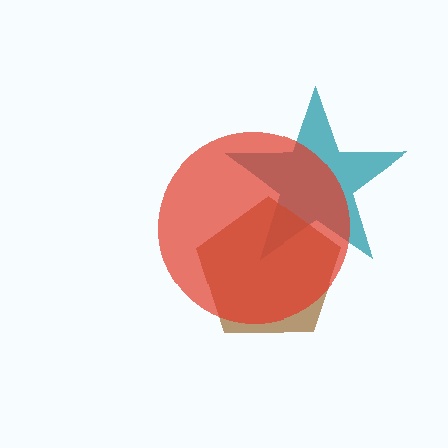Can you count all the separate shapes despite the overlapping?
Yes, there are 3 separate shapes.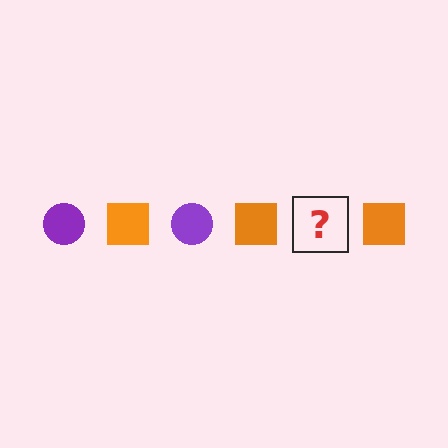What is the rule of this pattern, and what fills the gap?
The rule is that the pattern alternates between purple circle and orange square. The gap should be filled with a purple circle.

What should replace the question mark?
The question mark should be replaced with a purple circle.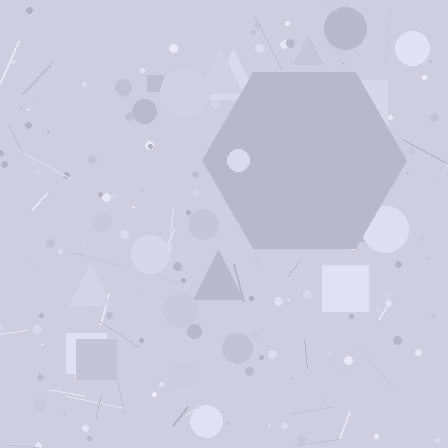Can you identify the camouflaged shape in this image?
The camouflaged shape is a hexagon.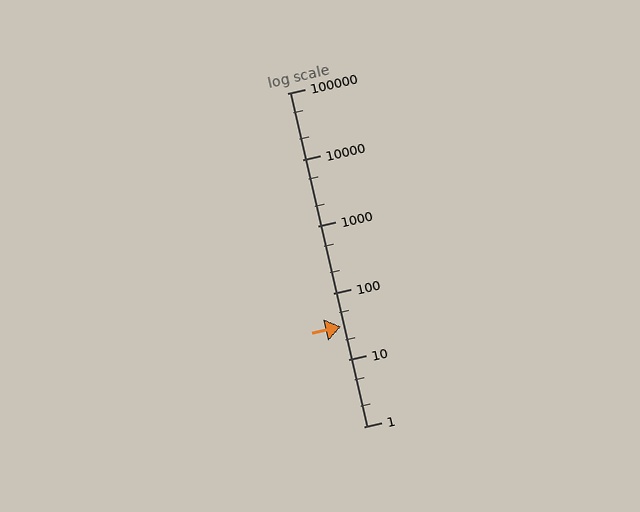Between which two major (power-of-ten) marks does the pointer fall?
The pointer is between 10 and 100.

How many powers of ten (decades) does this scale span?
The scale spans 5 decades, from 1 to 100000.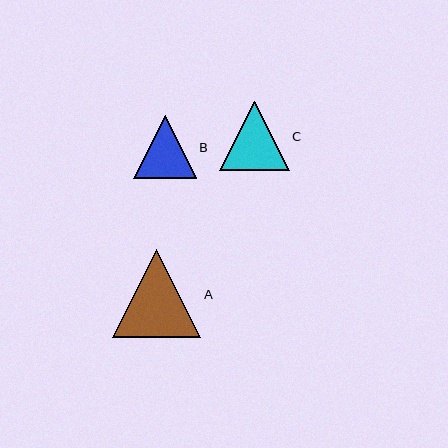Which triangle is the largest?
Triangle A is the largest with a size of approximately 88 pixels.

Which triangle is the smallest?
Triangle B is the smallest with a size of approximately 63 pixels.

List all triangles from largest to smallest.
From largest to smallest: A, C, B.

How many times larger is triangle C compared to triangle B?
Triangle C is approximately 1.1 times the size of triangle B.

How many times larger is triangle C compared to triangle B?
Triangle C is approximately 1.1 times the size of triangle B.